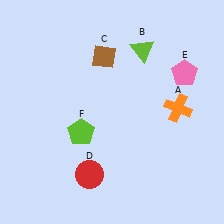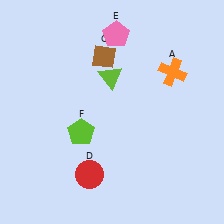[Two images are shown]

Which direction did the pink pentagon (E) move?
The pink pentagon (E) moved left.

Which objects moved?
The objects that moved are: the orange cross (A), the lime triangle (B), the pink pentagon (E).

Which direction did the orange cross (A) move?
The orange cross (A) moved up.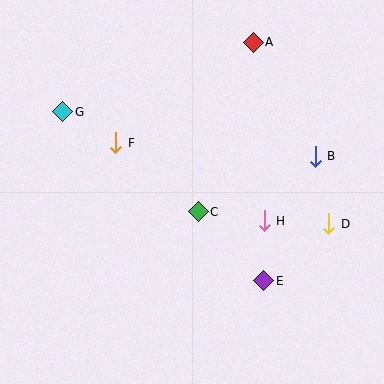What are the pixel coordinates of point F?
Point F is at (116, 143).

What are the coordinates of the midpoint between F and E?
The midpoint between F and E is at (190, 212).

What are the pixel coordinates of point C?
Point C is at (198, 212).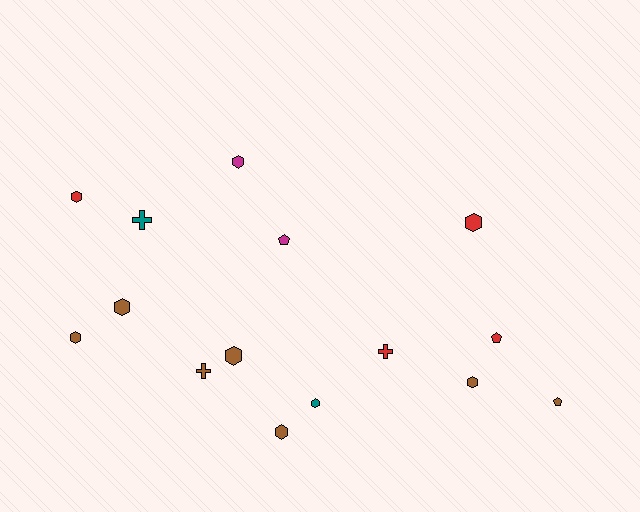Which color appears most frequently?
Brown, with 7 objects.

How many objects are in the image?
There are 15 objects.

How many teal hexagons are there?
There is 1 teal hexagon.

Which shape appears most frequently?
Hexagon, with 9 objects.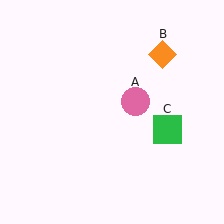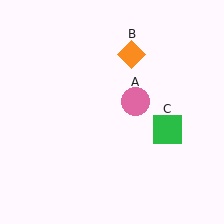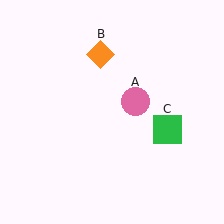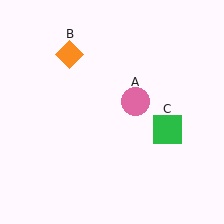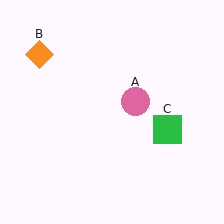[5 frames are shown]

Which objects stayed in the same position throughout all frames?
Pink circle (object A) and green square (object C) remained stationary.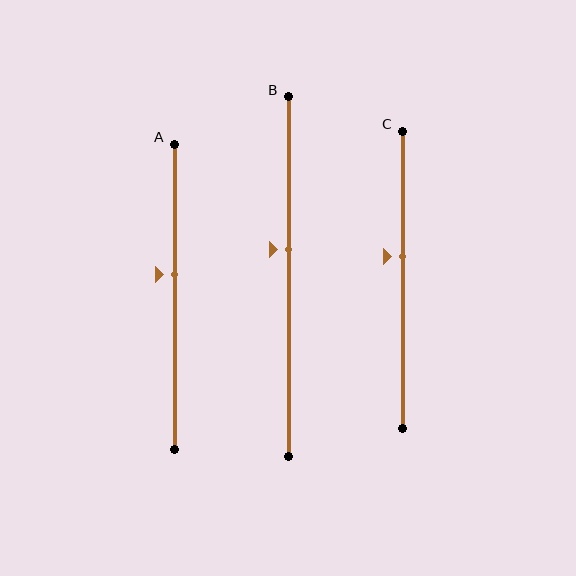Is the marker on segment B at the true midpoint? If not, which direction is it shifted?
No, the marker on segment B is shifted upward by about 7% of the segment length.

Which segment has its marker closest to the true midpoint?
Segment A has its marker closest to the true midpoint.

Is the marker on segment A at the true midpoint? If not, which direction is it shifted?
No, the marker on segment A is shifted upward by about 7% of the segment length.